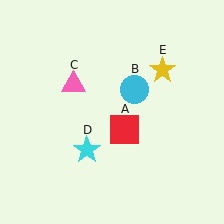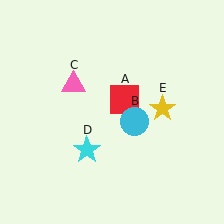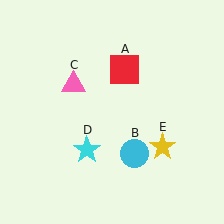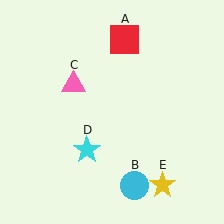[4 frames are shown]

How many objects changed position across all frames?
3 objects changed position: red square (object A), cyan circle (object B), yellow star (object E).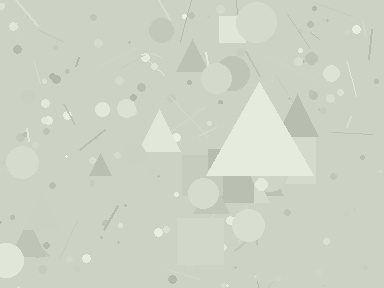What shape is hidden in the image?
A triangle is hidden in the image.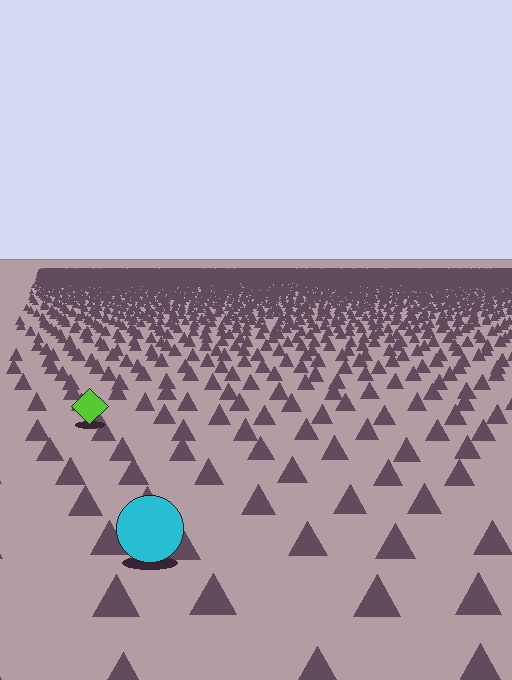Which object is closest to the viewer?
The cyan circle is closest. The texture marks near it are larger and more spread out.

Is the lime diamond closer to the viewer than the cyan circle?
No. The cyan circle is closer — you can tell from the texture gradient: the ground texture is coarser near it.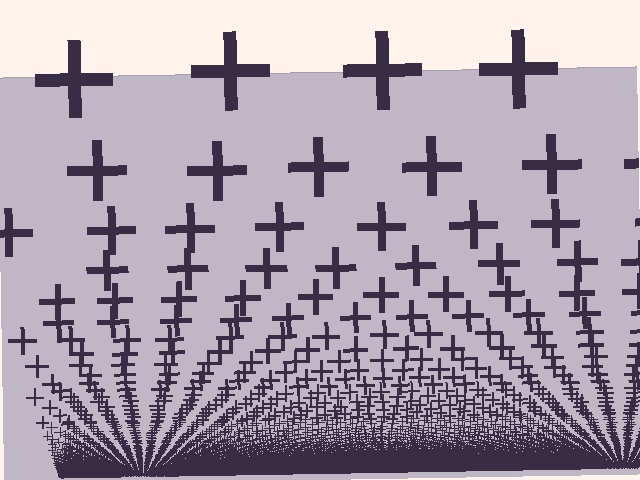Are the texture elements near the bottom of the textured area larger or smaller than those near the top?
Smaller. The gradient is inverted — elements near the bottom are smaller and denser.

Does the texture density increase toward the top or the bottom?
Density increases toward the bottom.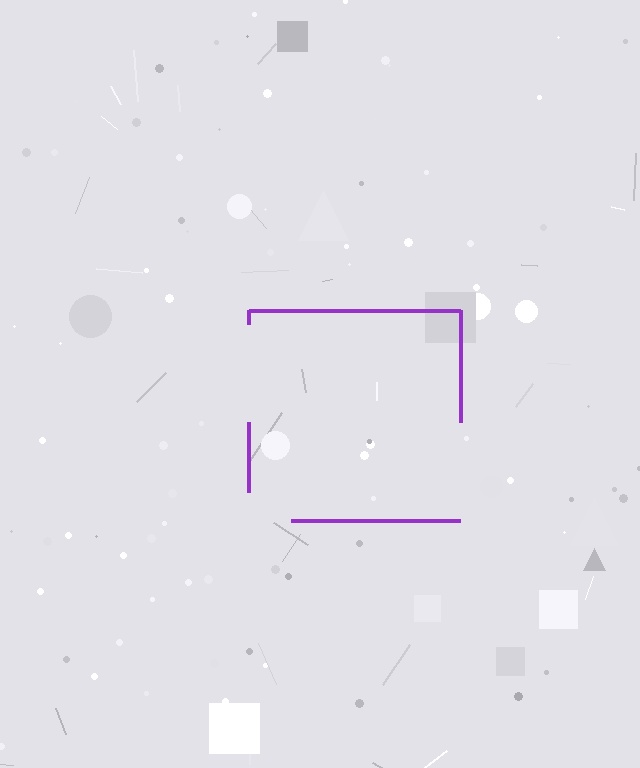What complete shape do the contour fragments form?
The contour fragments form a square.